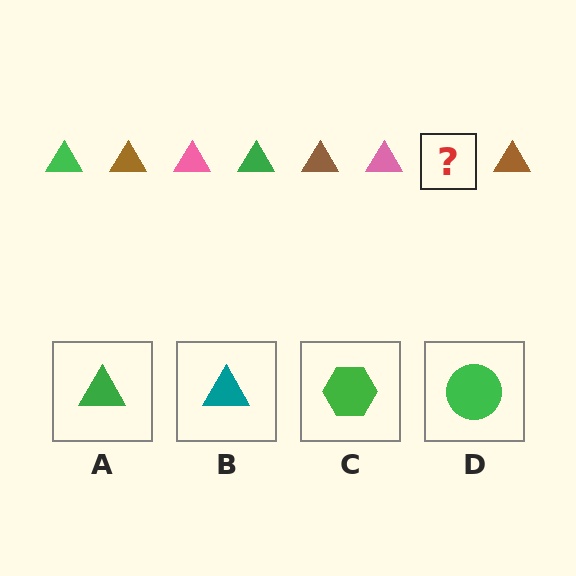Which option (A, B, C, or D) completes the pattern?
A.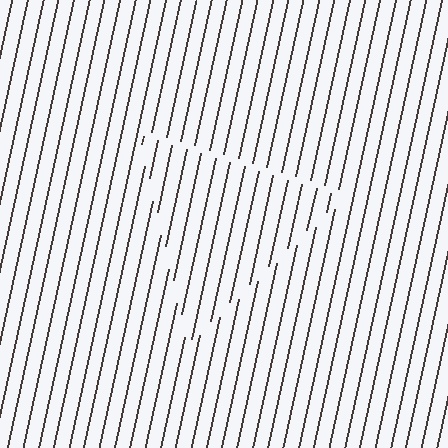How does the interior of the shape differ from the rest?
The interior of the shape contains the same grating, shifted by half a period — the contour is defined by the phase discontinuity where line-ends from the inner and outer gratings abut.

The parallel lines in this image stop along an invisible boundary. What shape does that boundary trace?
An illusory triangle. The interior of the shape contains the same grating, shifted by half a period — the contour is defined by the phase discontinuity where line-ends from the inner and outer gratings abut.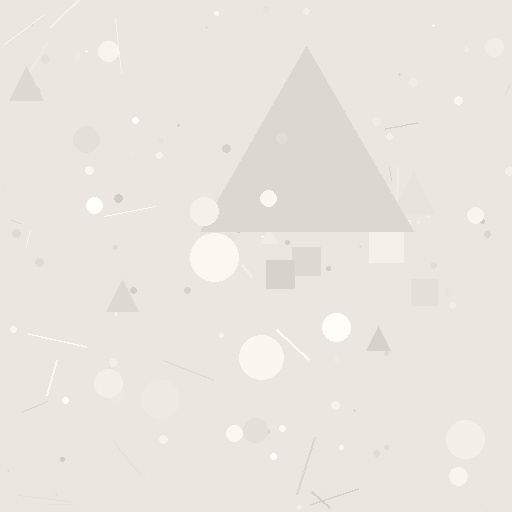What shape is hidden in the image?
A triangle is hidden in the image.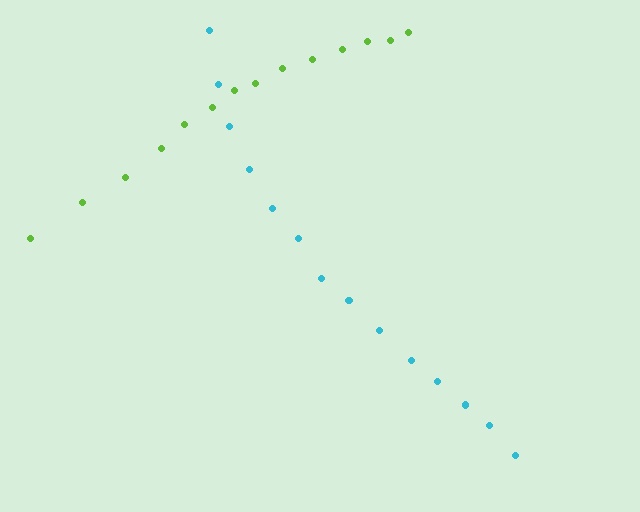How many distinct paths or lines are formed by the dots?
There are 2 distinct paths.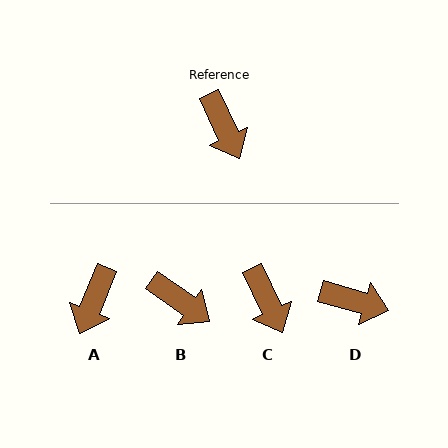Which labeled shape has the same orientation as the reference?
C.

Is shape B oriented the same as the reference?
No, it is off by about 30 degrees.